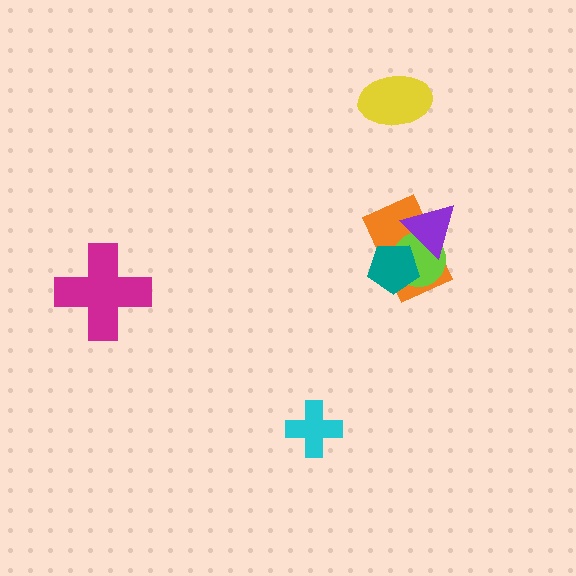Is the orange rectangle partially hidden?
Yes, it is partially covered by another shape.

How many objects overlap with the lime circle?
3 objects overlap with the lime circle.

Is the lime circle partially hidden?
Yes, it is partially covered by another shape.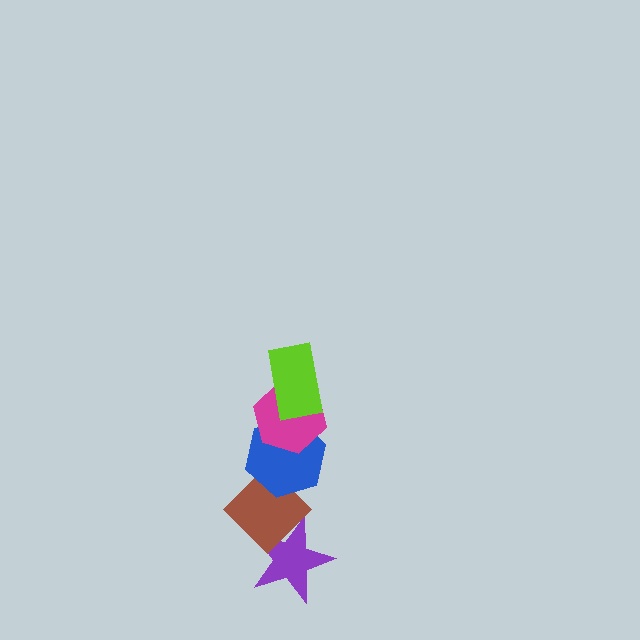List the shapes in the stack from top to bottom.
From top to bottom: the lime rectangle, the magenta hexagon, the blue hexagon, the brown diamond, the purple star.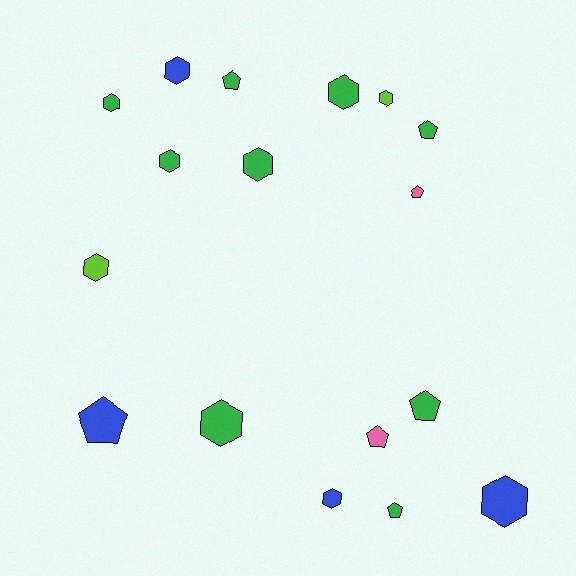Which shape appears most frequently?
Hexagon, with 10 objects.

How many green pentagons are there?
There are 4 green pentagons.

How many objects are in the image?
There are 17 objects.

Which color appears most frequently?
Green, with 9 objects.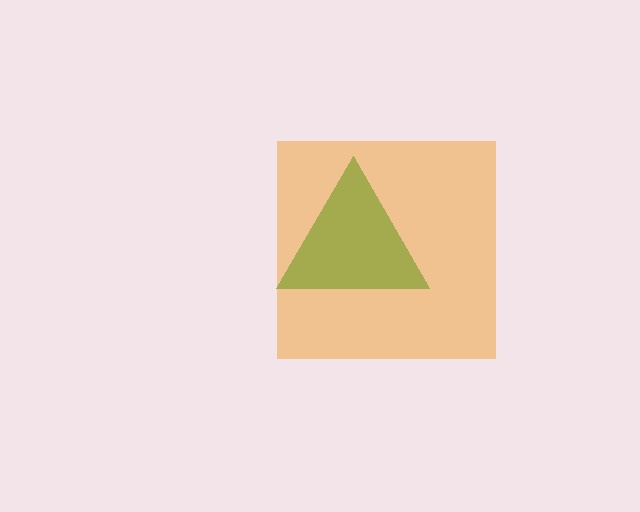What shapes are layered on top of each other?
The layered shapes are: a green triangle, an orange square.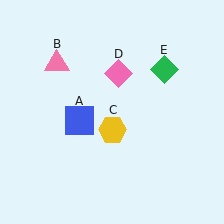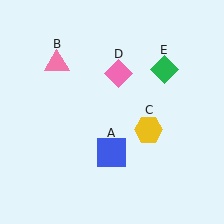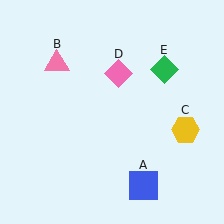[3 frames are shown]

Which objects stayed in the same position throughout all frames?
Pink triangle (object B) and pink diamond (object D) and green diamond (object E) remained stationary.